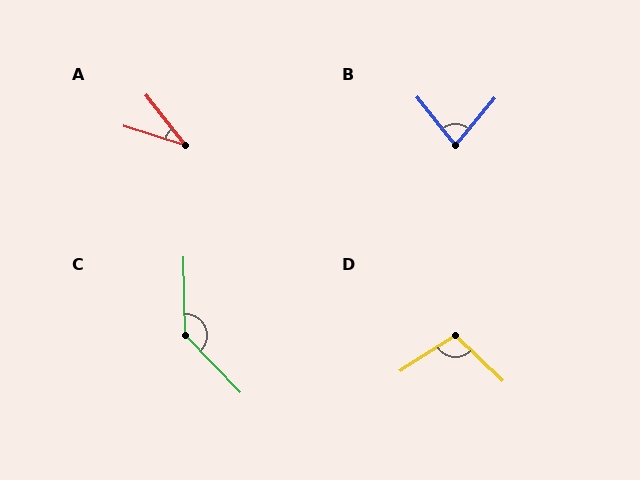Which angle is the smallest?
A, at approximately 35 degrees.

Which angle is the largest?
C, at approximately 137 degrees.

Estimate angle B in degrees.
Approximately 77 degrees.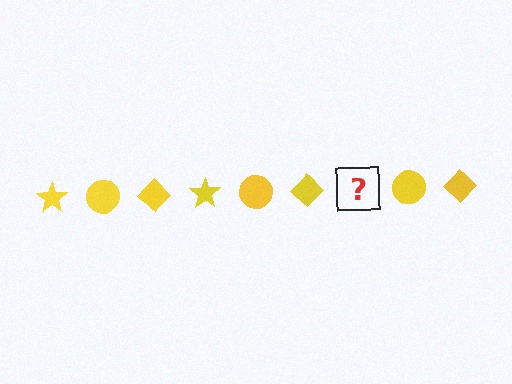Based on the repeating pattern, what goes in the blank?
The blank should be a yellow star.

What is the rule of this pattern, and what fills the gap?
The rule is that the pattern cycles through star, circle, diamond shapes in yellow. The gap should be filled with a yellow star.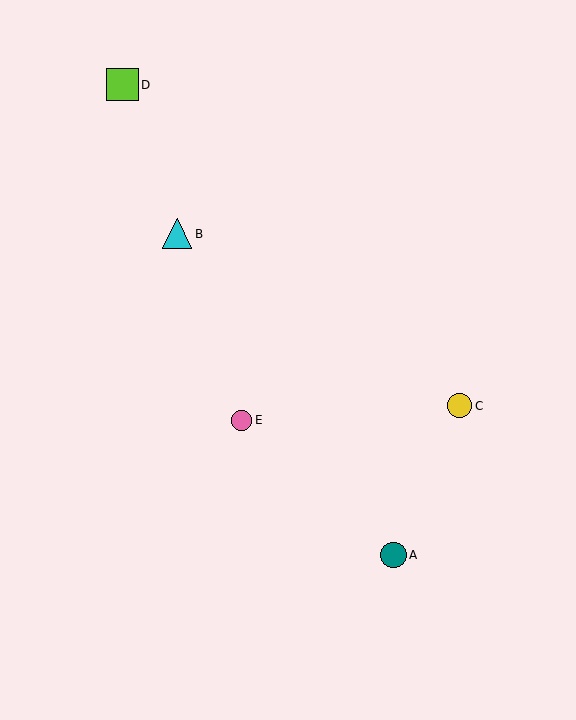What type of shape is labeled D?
Shape D is a lime square.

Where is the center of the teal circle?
The center of the teal circle is at (394, 555).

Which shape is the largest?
The lime square (labeled D) is the largest.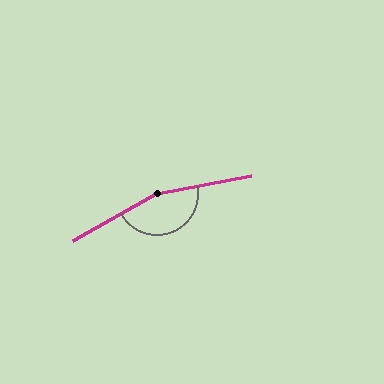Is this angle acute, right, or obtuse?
It is obtuse.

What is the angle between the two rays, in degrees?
Approximately 162 degrees.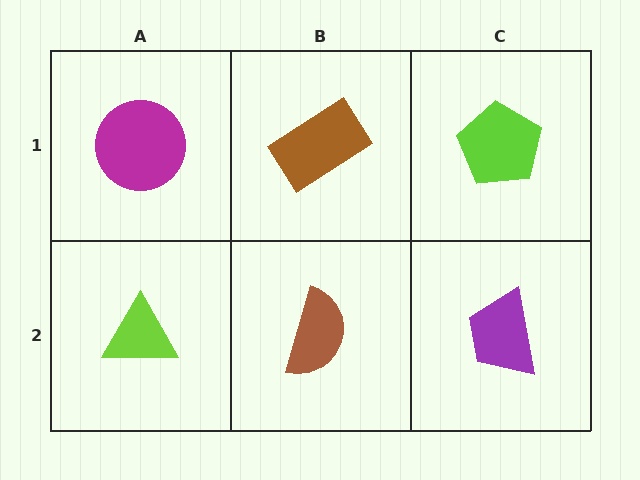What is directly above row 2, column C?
A lime pentagon.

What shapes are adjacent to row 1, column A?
A lime triangle (row 2, column A), a brown rectangle (row 1, column B).